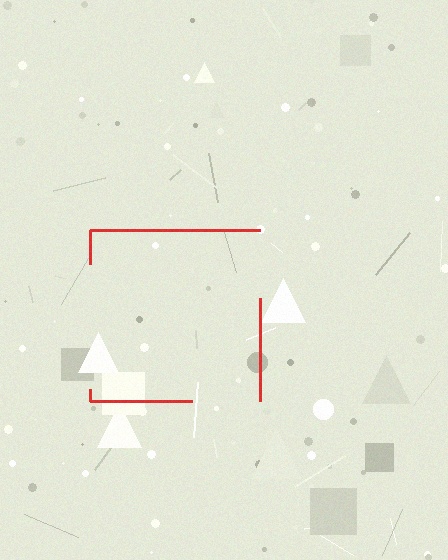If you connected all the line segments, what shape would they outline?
They would outline a square.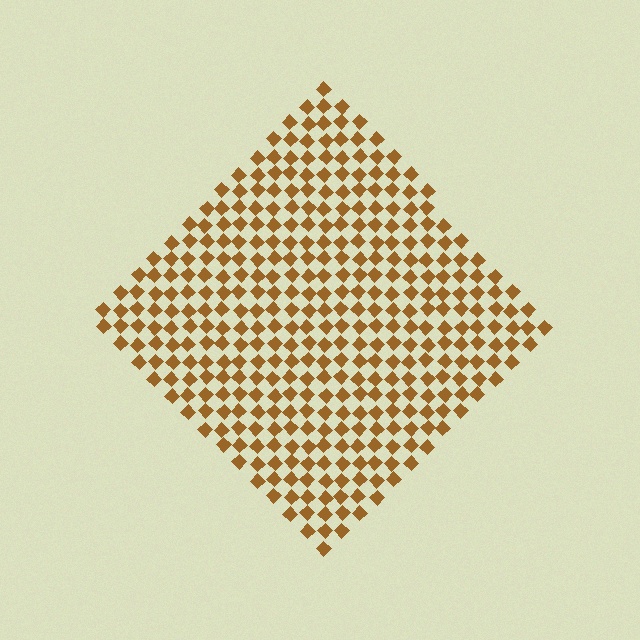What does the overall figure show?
The overall figure shows a diamond.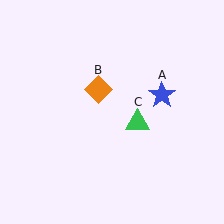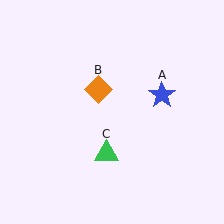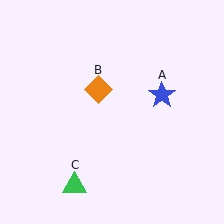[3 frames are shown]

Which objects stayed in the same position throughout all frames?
Blue star (object A) and orange diamond (object B) remained stationary.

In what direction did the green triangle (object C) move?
The green triangle (object C) moved down and to the left.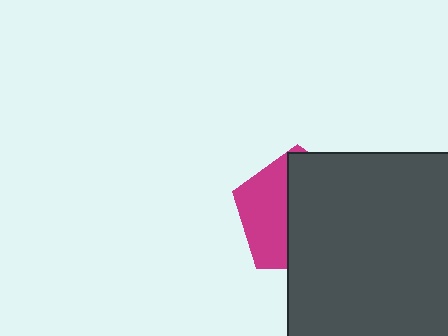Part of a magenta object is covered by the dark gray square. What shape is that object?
It is a pentagon.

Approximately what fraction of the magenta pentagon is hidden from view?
Roughly 60% of the magenta pentagon is hidden behind the dark gray square.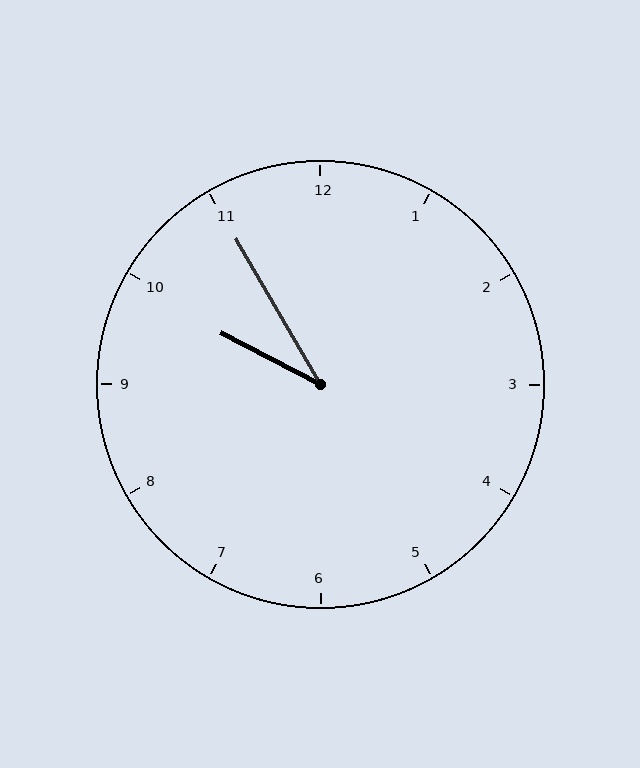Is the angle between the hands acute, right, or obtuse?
It is acute.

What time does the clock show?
9:55.